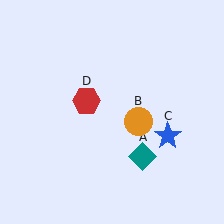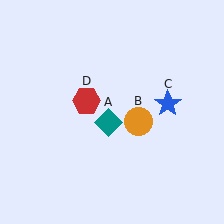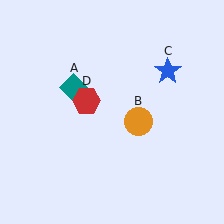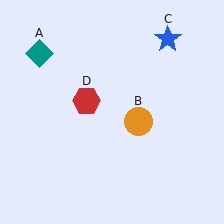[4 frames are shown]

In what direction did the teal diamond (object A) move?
The teal diamond (object A) moved up and to the left.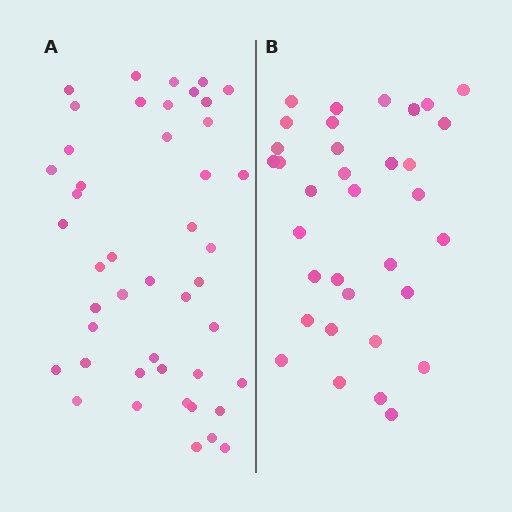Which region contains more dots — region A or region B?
Region A (the left region) has more dots.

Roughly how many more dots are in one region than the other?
Region A has roughly 12 or so more dots than region B.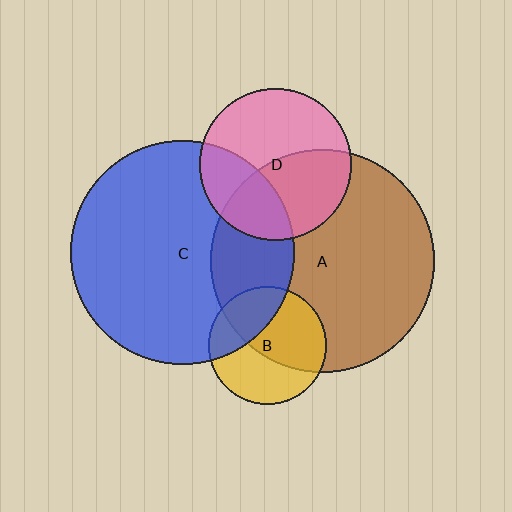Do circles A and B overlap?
Yes.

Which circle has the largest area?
Circle C (blue).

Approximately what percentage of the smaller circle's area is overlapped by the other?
Approximately 55%.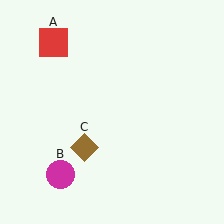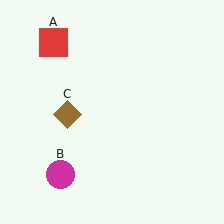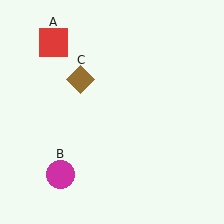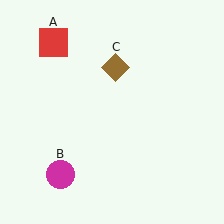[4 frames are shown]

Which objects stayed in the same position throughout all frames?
Red square (object A) and magenta circle (object B) remained stationary.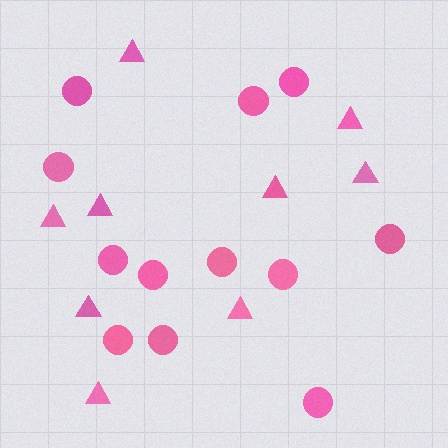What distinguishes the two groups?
There are 2 groups: one group of circles (12) and one group of triangles (9).